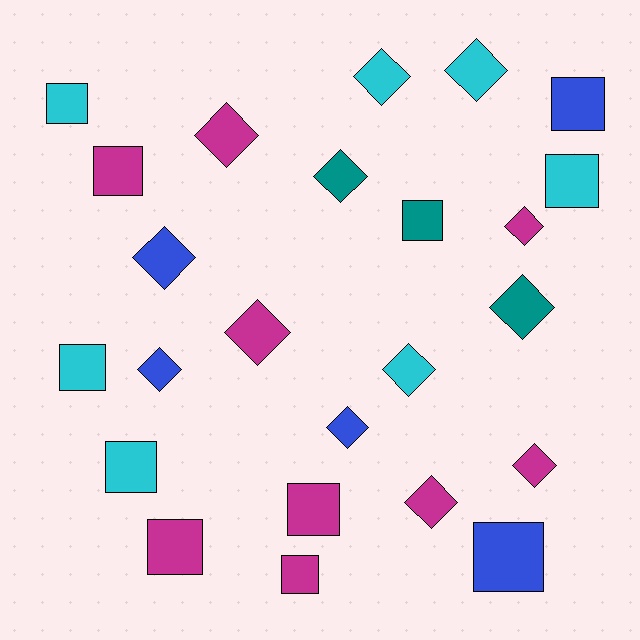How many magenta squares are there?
There are 4 magenta squares.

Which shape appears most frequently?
Diamond, with 13 objects.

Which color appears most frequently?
Magenta, with 9 objects.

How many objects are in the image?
There are 24 objects.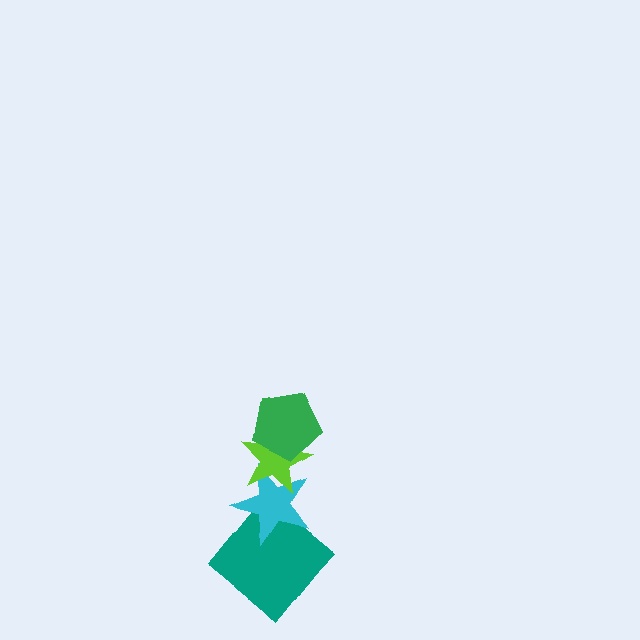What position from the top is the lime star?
The lime star is 2nd from the top.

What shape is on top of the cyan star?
The lime star is on top of the cyan star.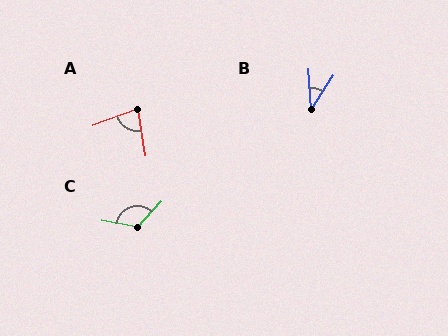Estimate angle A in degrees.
Approximately 78 degrees.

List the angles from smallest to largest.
B (36°), A (78°), C (123°).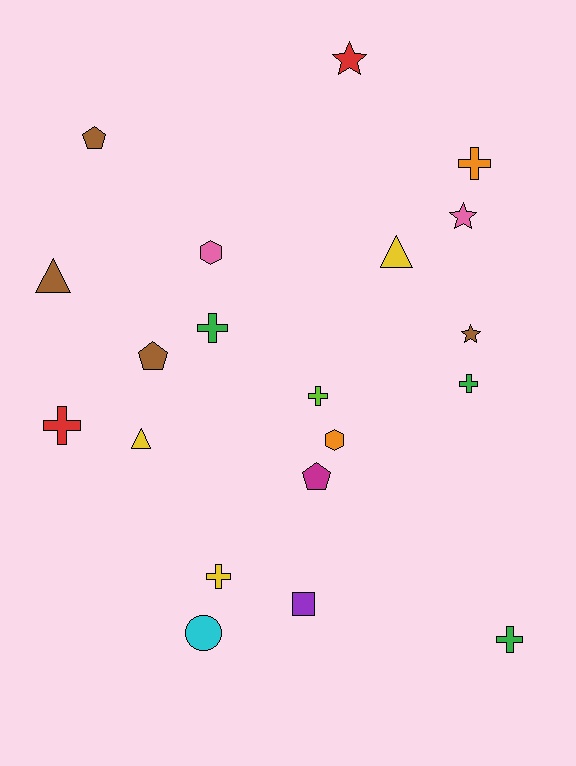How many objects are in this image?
There are 20 objects.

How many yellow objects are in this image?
There are 3 yellow objects.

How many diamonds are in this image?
There are no diamonds.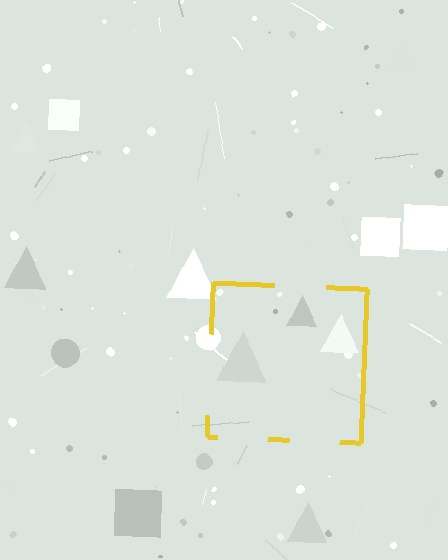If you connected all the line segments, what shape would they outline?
They would outline a square.